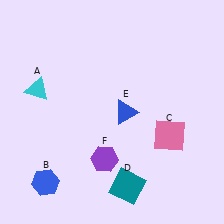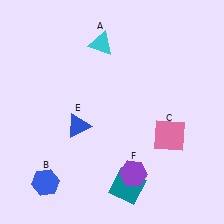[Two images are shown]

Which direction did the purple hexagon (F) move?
The purple hexagon (F) moved right.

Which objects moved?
The objects that moved are: the cyan triangle (A), the blue triangle (E), the purple hexagon (F).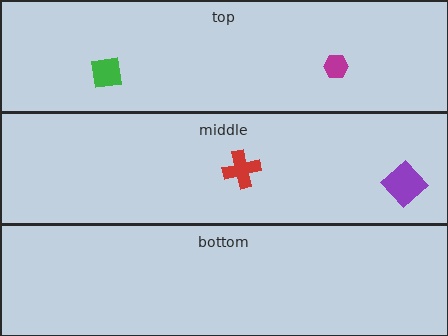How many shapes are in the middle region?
2.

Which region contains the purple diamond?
The middle region.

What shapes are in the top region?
The magenta hexagon, the green square.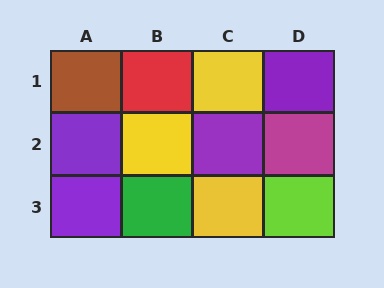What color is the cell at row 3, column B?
Green.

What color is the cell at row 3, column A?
Purple.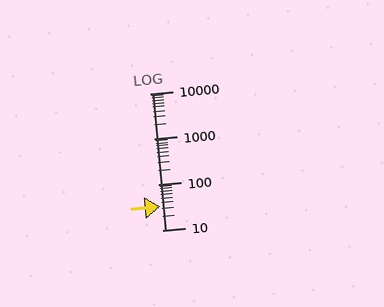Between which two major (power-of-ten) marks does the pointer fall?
The pointer is between 10 and 100.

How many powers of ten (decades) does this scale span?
The scale spans 3 decades, from 10 to 10000.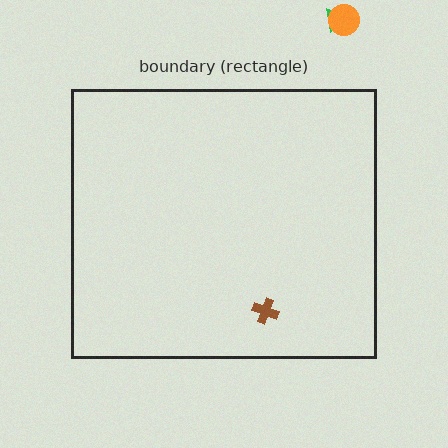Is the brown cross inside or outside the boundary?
Inside.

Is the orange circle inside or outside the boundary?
Outside.